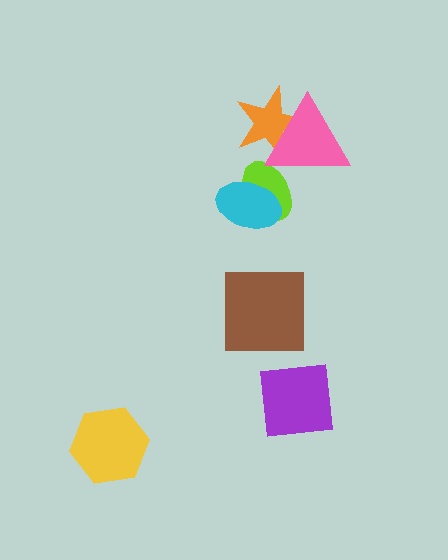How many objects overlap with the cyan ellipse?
1 object overlaps with the cyan ellipse.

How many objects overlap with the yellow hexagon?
0 objects overlap with the yellow hexagon.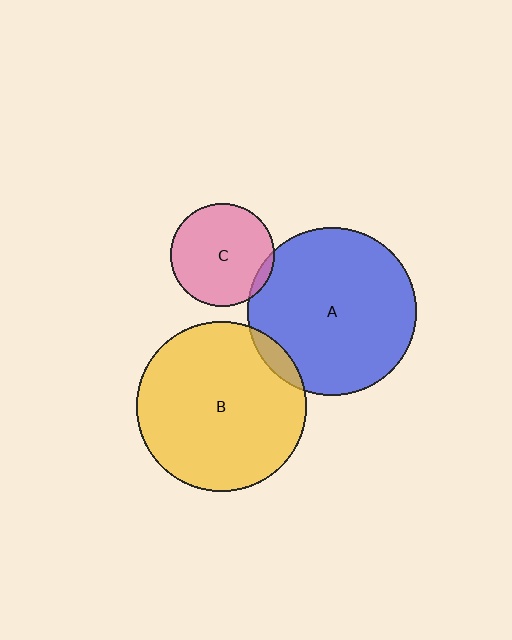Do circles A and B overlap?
Yes.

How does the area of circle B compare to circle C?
Approximately 2.7 times.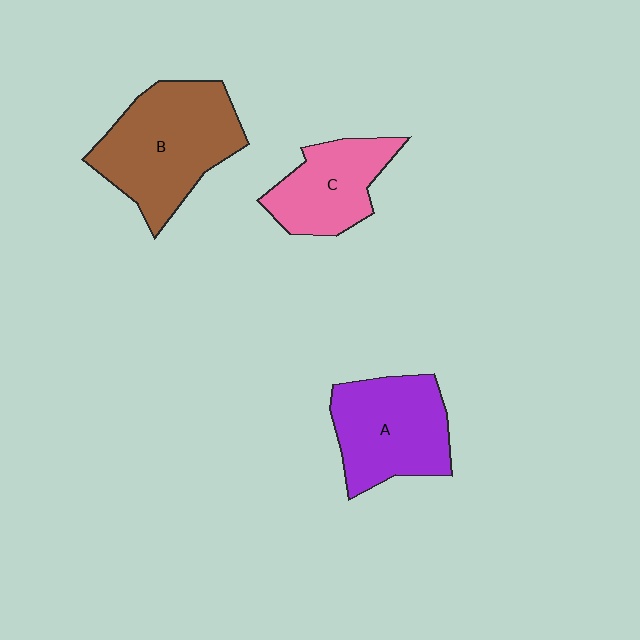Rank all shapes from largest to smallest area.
From largest to smallest: B (brown), A (purple), C (pink).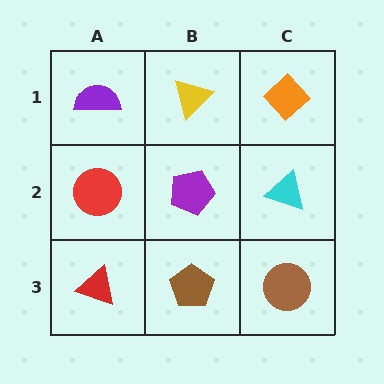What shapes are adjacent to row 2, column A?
A purple semicircle (row 1, column A), a red triangle (row 3, column A), a purple pentagon (row 2, column B).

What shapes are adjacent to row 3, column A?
A red circle (row 2, column A), a brown pentagon (row 3, column B).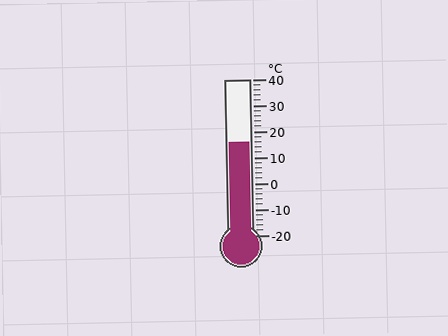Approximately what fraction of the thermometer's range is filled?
The thermometer is filled to approximately 60% of its range.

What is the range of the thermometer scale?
The thermometer scale ranges from -20°C to 40°C.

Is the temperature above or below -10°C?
The temperature is above -10°C.